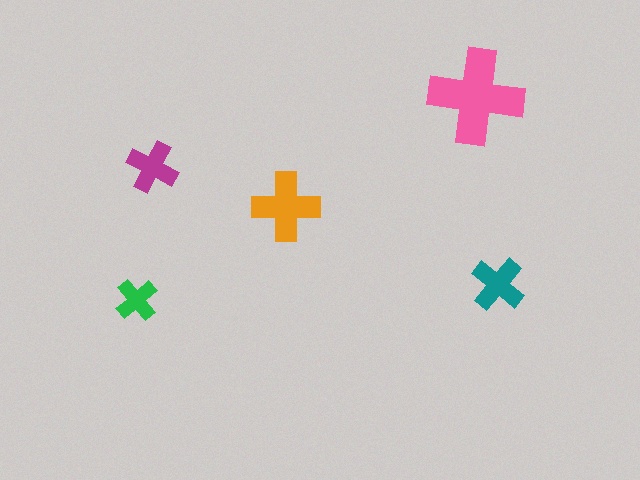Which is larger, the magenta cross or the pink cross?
The pink one.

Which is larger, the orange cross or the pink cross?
The pink one.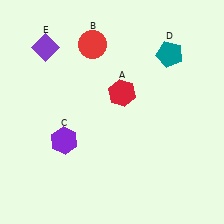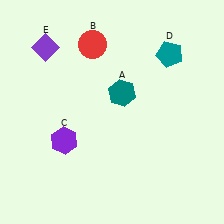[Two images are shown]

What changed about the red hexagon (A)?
In Image 1, A is red. In Image 2, it changed to teal.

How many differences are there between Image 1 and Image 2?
There is 1 difference between the two images.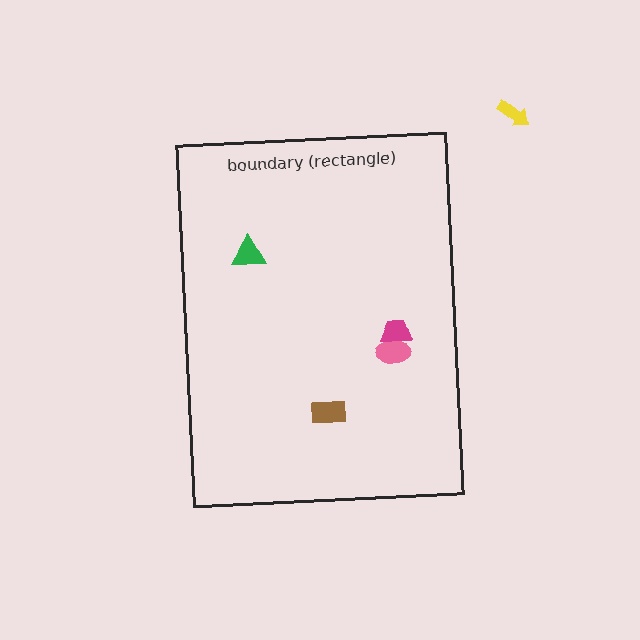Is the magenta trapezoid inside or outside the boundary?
Inside.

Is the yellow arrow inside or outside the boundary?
Outside.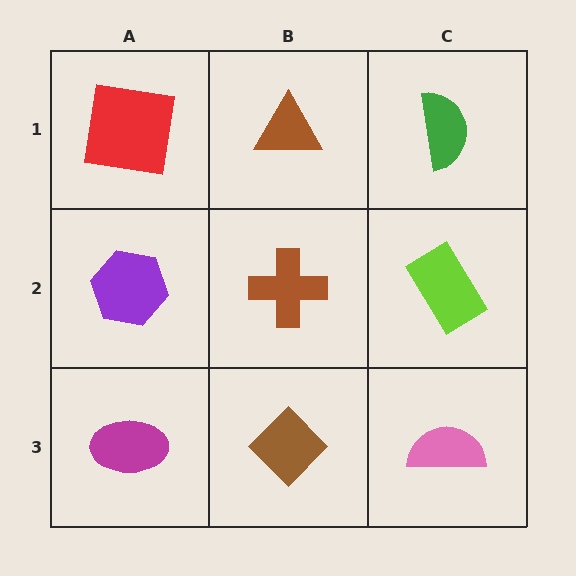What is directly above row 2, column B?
A brown triangle.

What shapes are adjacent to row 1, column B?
A brown cross (row 2, column B), a red square (row 1, column A), a green semicircle (row 1, column C).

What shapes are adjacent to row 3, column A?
A purple hexagon (row 2, column A), a brown diamond (row 3, column B).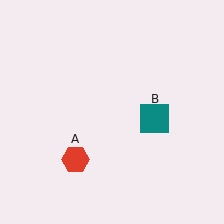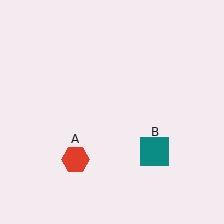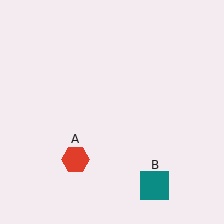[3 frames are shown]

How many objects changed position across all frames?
1 object changed position: teal square (object B).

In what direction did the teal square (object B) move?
The teal square (object B) moved down.